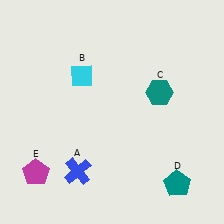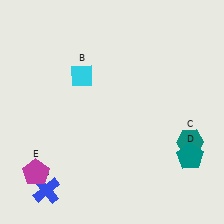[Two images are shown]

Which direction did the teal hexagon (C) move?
The teal hexagon (C) moved down.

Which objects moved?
The objects that moved are: the blue cross (A), the teal hexagon (C), the teal pentagon (D).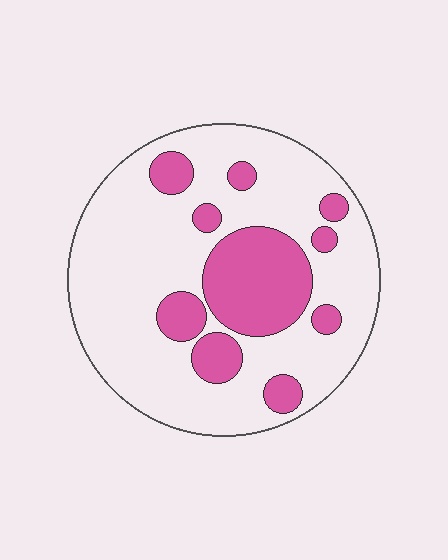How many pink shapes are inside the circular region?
10.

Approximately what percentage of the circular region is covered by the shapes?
Approximately 25%.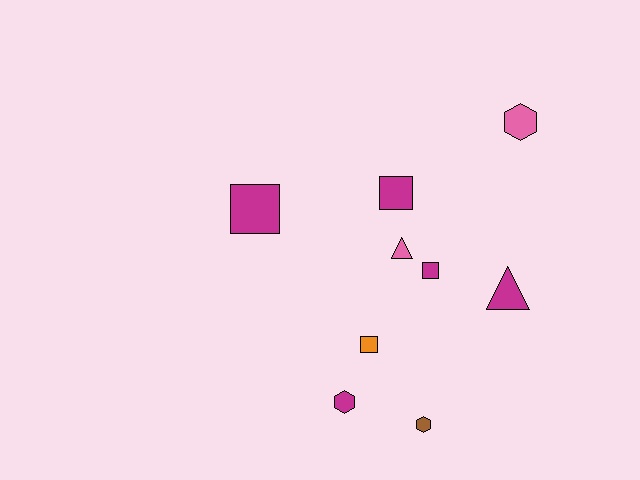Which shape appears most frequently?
Square, with 4 objects.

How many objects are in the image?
There are 9 objects.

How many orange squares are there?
There is 1 orange square.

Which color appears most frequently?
Magenta, with 5 objects.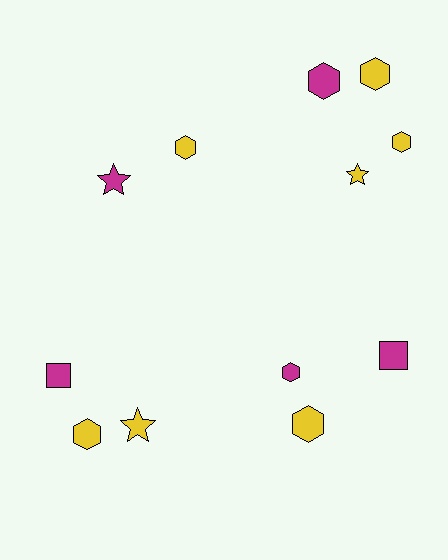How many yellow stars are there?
There are 2 yellow stars.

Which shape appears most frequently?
Hexagon, with 7 objects.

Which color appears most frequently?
Yellow, with 7 objects.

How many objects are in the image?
There are 12 objects.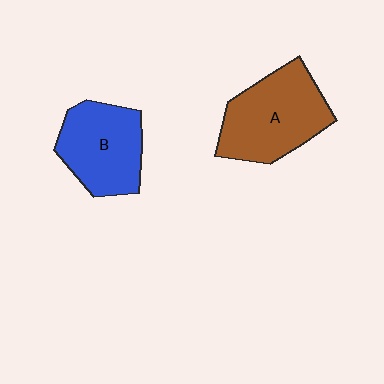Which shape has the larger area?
Shape A (brown).